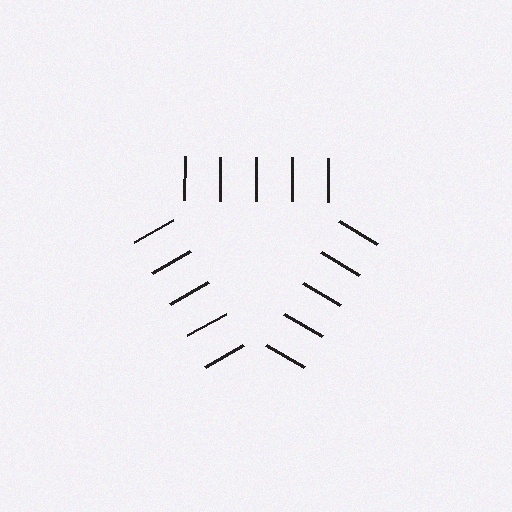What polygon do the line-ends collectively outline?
An illusory triangle — the line segments terminate on its edges but no continuous stroke is drawn.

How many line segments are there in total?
15 — 5 along each of the 3 edges.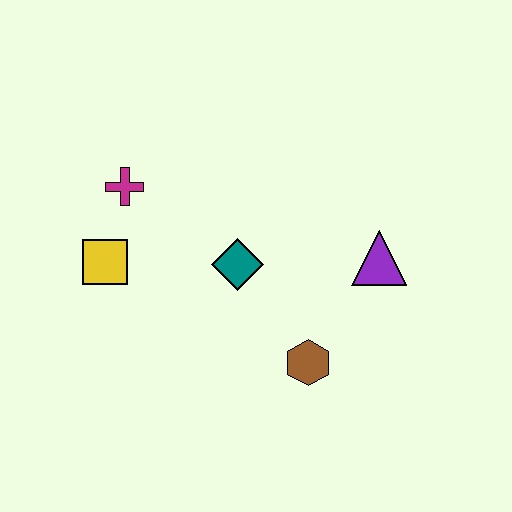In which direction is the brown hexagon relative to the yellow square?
The brown hexagon is to the right of the yellow square.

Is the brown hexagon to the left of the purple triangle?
Yes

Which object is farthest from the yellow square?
The purple triangle is farthest from the yellow square.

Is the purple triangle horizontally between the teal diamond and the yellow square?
No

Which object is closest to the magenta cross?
The yellow square is closest to the magenta cross.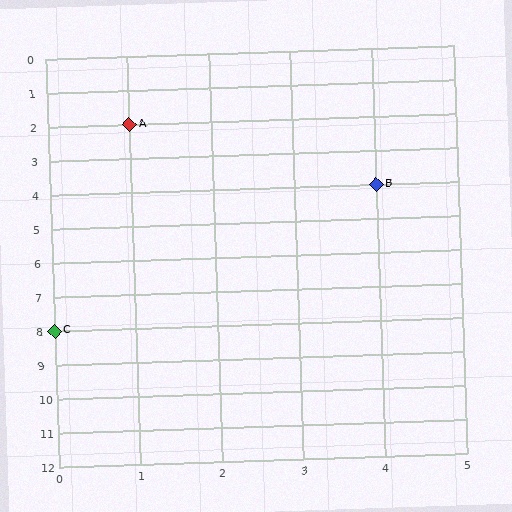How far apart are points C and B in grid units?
Points C and B are 4 columns and 4 rows apart (about 5.7 grid units diagonally).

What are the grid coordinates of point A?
Point A is at grid coordinates (1, 2).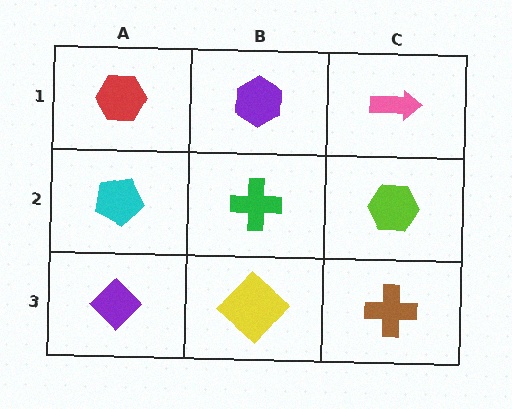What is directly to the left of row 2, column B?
A cyan pentagon.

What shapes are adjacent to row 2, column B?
A purple hexagon (row 1, column B), a yellow diamond (row 3, column B), a cyan pentagon (row 2, column A), a lime hexagon (row 2, column C).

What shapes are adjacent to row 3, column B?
A green cross (row 2, column B), a purple diamond (row 3, column A), a brown cross (row 3, column C).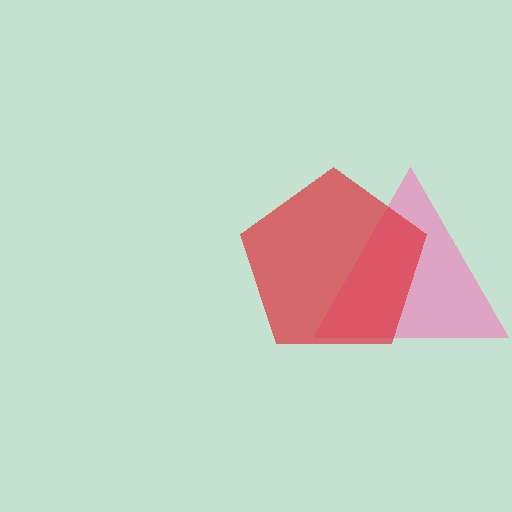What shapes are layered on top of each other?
The layered shapes are: a pink triangle, a red pentagon.